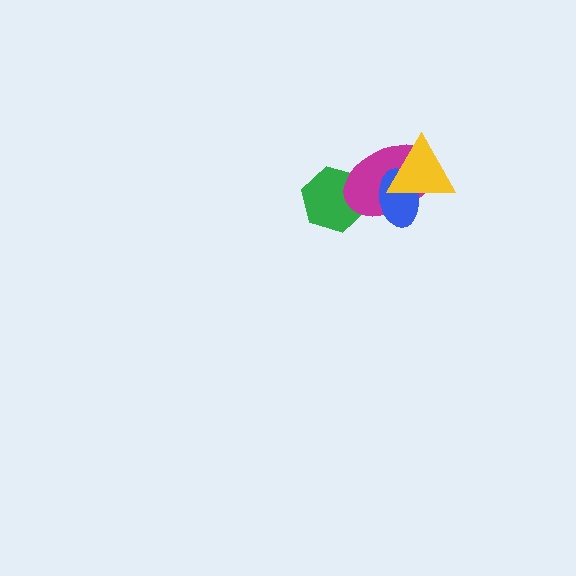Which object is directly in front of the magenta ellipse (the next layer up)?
The blue ellipse is directly in front of the magenta ellipse.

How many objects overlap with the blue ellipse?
2 objects overlap with the blue ellipse.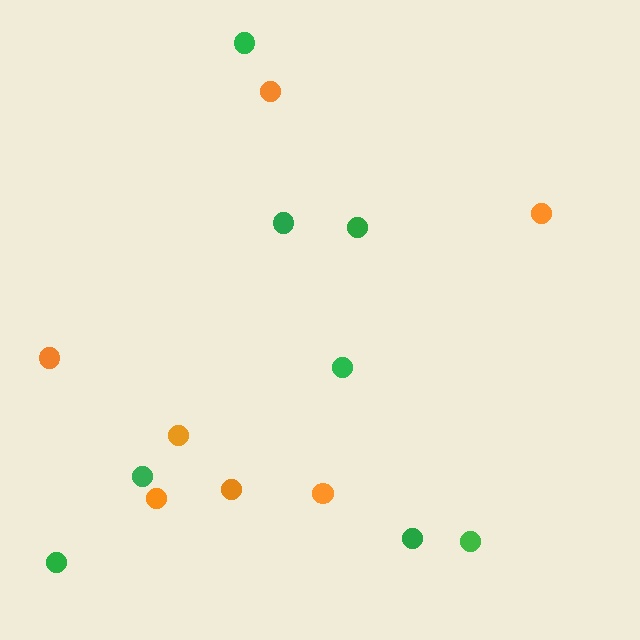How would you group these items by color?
There are 2 groups: one group of orange circles (7) and one group of green circles (8).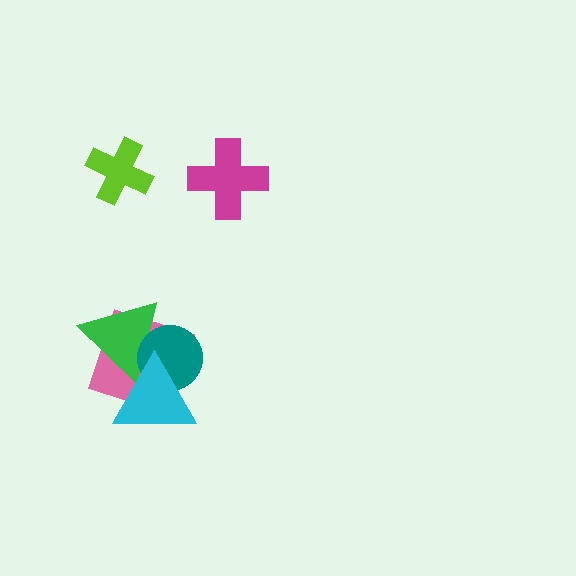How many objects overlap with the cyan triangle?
3 objects overlap with the cyan triangle.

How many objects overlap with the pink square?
3 objects overlap with the pink square.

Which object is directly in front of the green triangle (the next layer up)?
The teal circle is directly in front of the green triangle.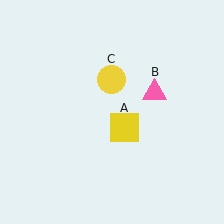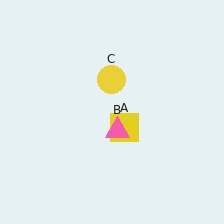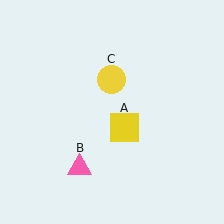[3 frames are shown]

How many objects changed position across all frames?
1 object changed position: pink triangle (object B).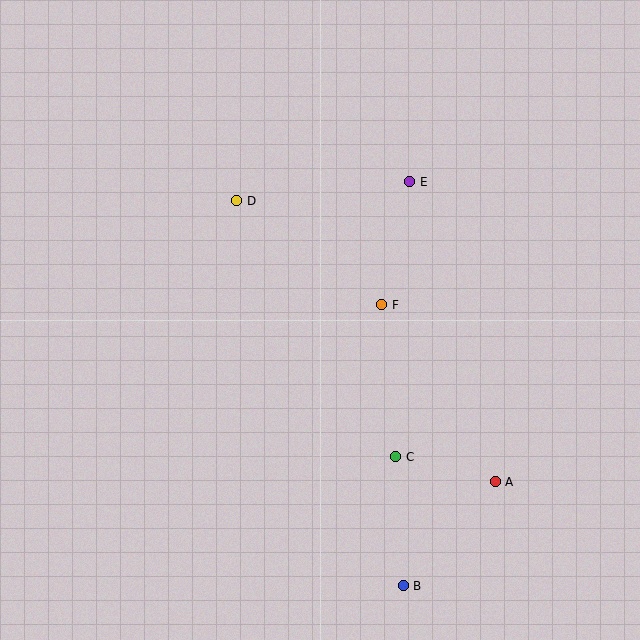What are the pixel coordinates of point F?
Point F is at (382, 305).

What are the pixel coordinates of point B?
Point B is at (403, 586).